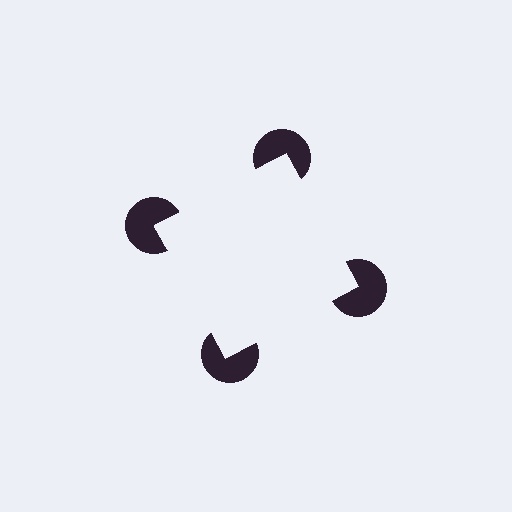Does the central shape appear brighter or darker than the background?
It typically appears slightly brighter than the background, even though no actual brightness change is drawn.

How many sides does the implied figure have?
4 sides.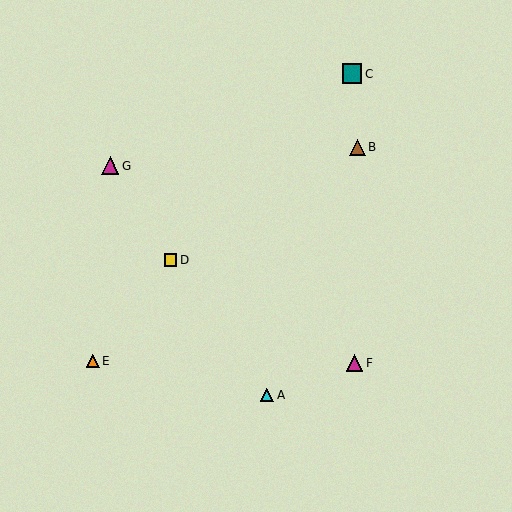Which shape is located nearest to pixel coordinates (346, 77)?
The teal square (labeled C) at (352, 74) is nearest to that location.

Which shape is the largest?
The teal square (labeled C) is the largest.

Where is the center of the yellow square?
The center of the yellow square is at (171, 260).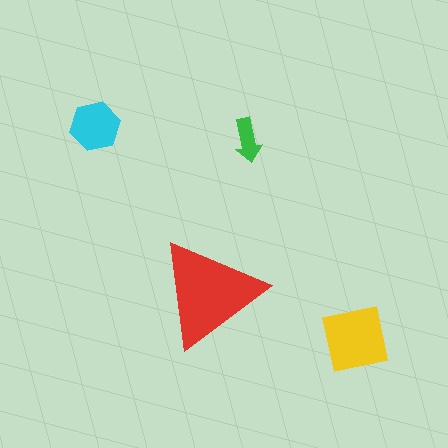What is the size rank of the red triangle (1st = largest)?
1st.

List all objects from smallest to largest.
The green arrow, the cyan hexagon, the yellow square, the red triangle.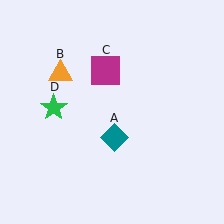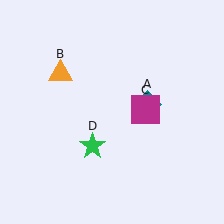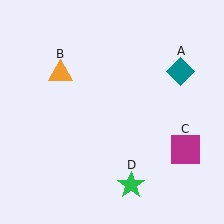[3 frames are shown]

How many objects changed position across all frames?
3 objects changed position: teal diamond (object A), magenta square (object C), green star (object D).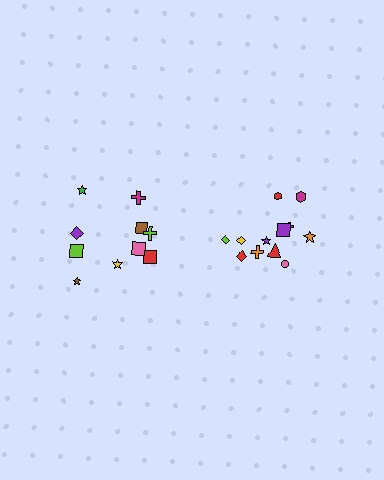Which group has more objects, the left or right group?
The right group.